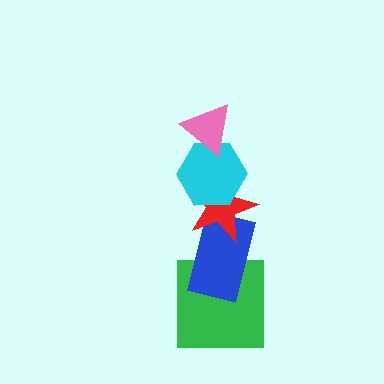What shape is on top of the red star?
The cyan hexagon is on top of the red star.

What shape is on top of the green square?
The blue rectangle is on top of the green square.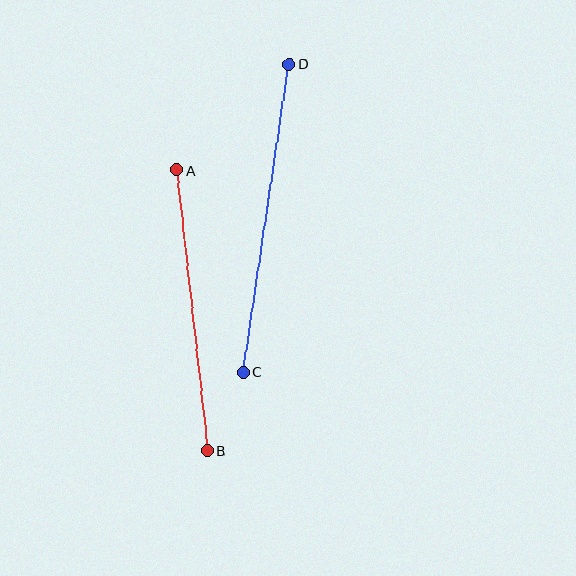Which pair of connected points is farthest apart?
Points C and D are farthest apart.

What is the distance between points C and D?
The distance is approximately 311 pixels.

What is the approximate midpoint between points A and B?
The midpoint is at approximately (192, 310) pixels.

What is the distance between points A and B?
The distance is approximately 283 pixels.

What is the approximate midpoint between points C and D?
The midpoint is at approximately (266, 218) pixels.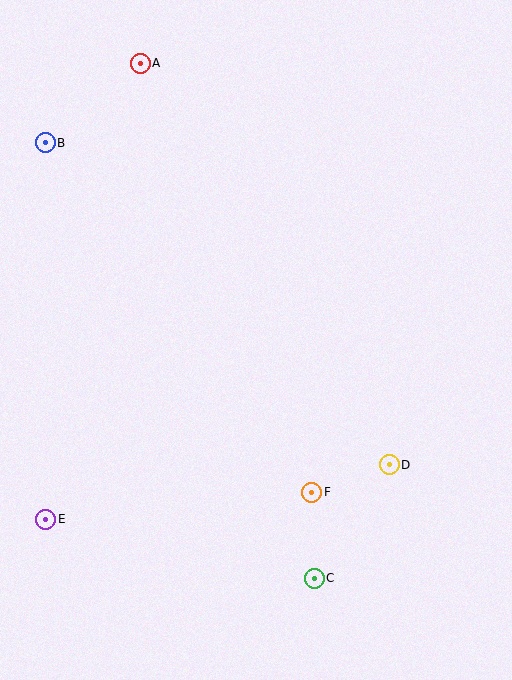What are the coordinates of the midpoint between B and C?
The midpoint between B and C is at (180, 360).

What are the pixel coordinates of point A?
Point A is at (140, 63).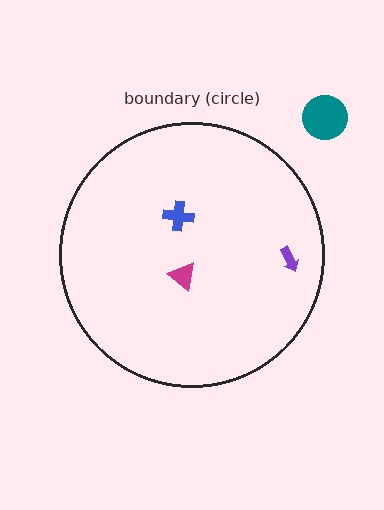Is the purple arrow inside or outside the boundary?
Inside.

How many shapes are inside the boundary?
3 inside, 1 outside.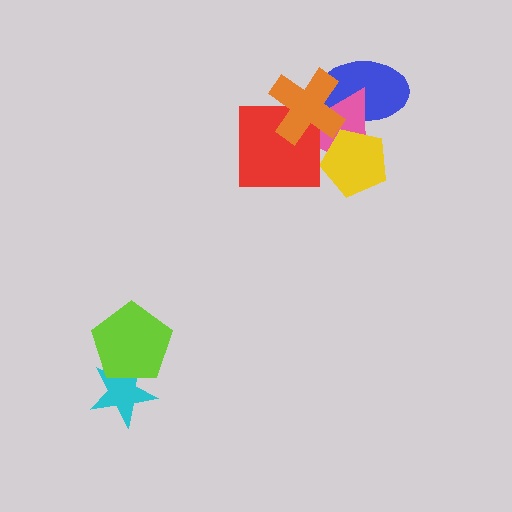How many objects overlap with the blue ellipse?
3 objects overlap with the blue ellipse.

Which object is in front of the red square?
The orange cross is in front of the red square.